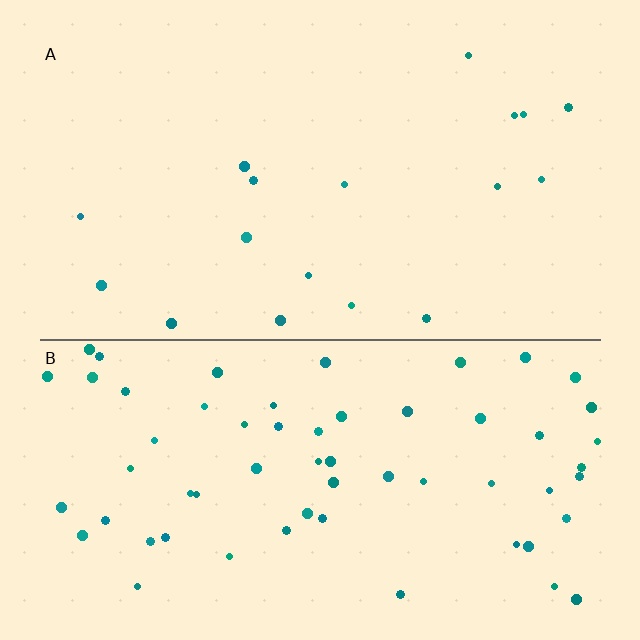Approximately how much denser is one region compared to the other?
Approximately 3.4× — region B over region A.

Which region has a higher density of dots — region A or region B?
B (the bottom).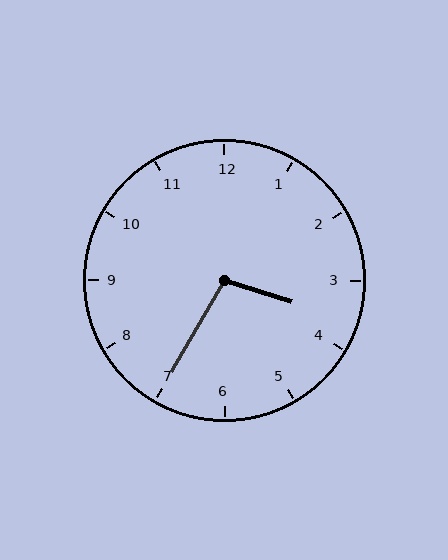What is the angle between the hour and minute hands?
Approximately 102 degrees.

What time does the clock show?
3:35.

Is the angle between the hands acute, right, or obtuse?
It is obtuse.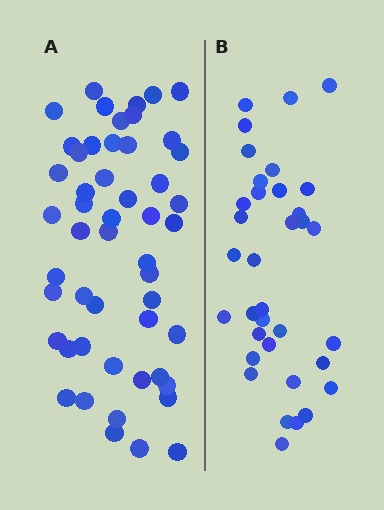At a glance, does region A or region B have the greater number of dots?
Region A (the left region) has more dots.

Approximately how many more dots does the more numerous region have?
Region A has approximately 15 more dots than region B.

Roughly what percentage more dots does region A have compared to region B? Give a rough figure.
About 45% more.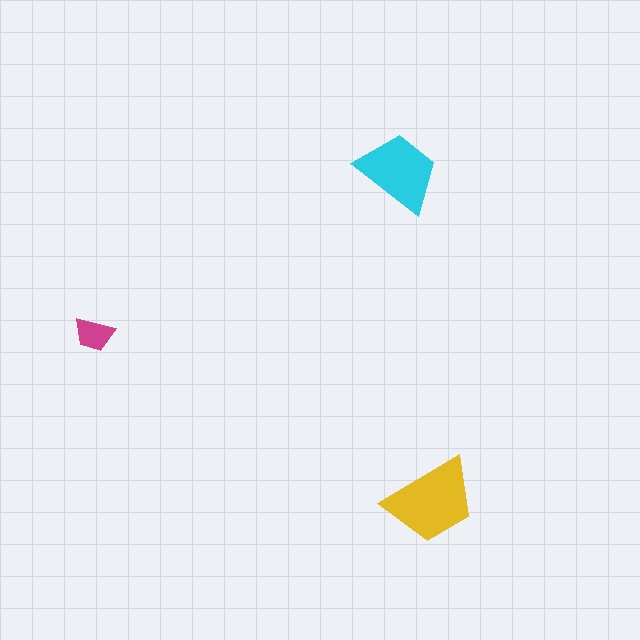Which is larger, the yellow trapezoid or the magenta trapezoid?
The yellow one.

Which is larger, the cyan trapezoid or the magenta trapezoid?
The cyan one.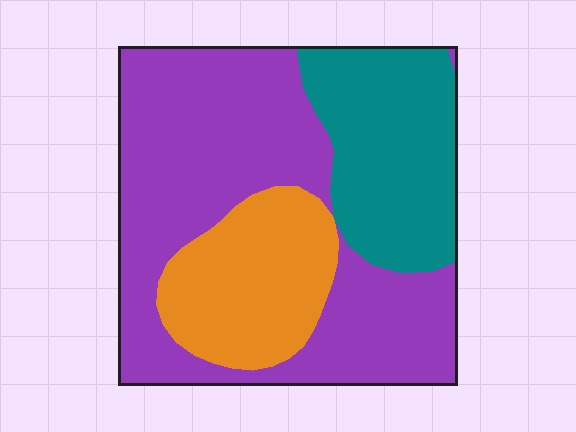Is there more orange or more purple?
Purple.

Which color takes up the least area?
Orange, at roughly 20%.